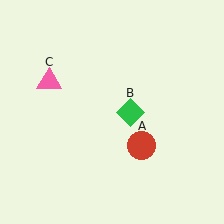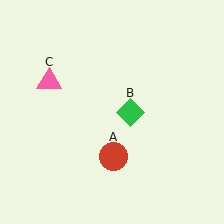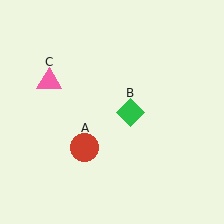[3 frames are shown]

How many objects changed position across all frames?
1 object changed position: red circle (object A).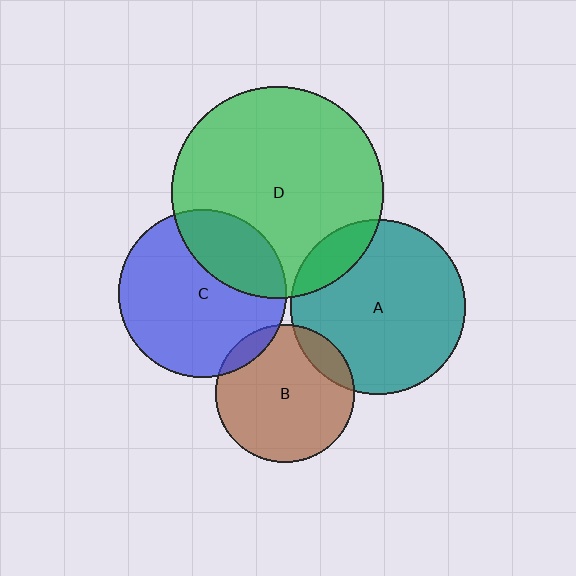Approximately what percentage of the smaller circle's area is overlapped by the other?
Approximately 10%.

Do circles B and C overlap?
Yes.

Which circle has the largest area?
Circle D (green).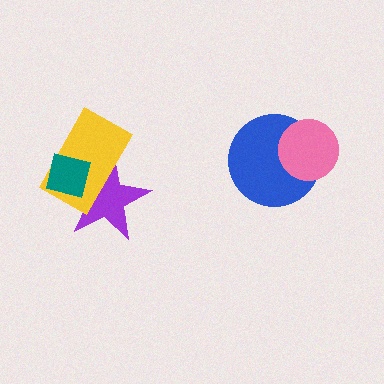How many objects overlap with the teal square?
2 objects overlap with the teal square.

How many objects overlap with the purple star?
2 objects overlap with the purple star.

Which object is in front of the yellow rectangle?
The teal square is in front of the yellow rectangle.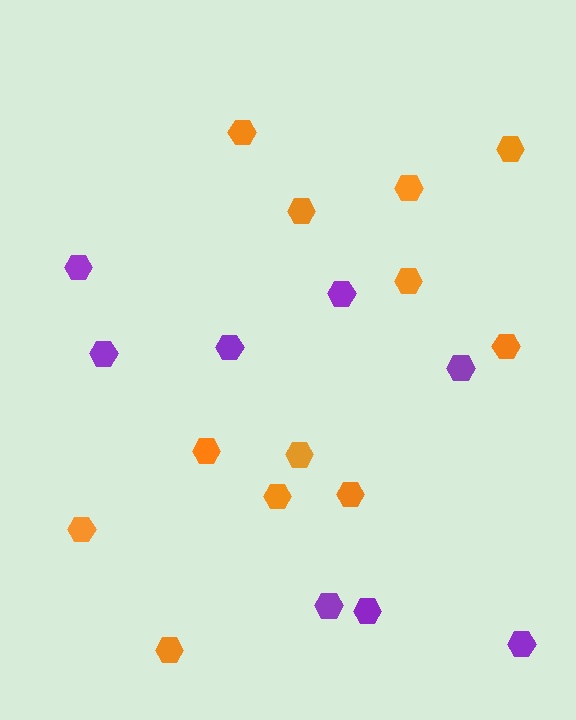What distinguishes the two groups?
There are 2 groups: one group of orange hexagons (12) and one group of purple hexagons (8).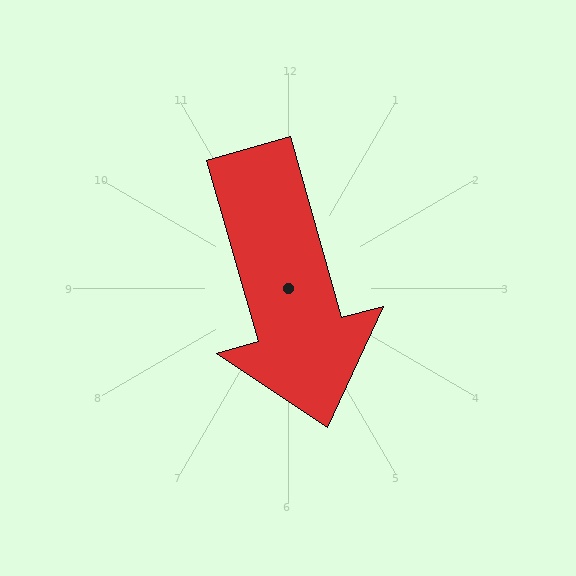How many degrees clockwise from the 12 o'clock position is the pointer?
Approximately 164 degrees.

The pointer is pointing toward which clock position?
Roughly 5 o'clock.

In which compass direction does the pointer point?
South.